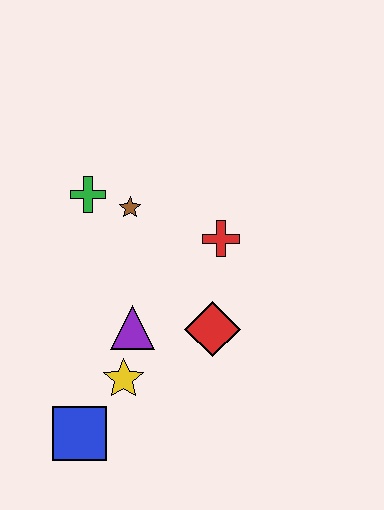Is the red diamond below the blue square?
No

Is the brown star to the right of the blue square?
Yes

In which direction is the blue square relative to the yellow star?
The blue square is below the yellow star.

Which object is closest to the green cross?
The brown star is closest to the green cross.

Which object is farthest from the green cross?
The blue square is farthest from the green cross.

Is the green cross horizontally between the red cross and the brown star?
No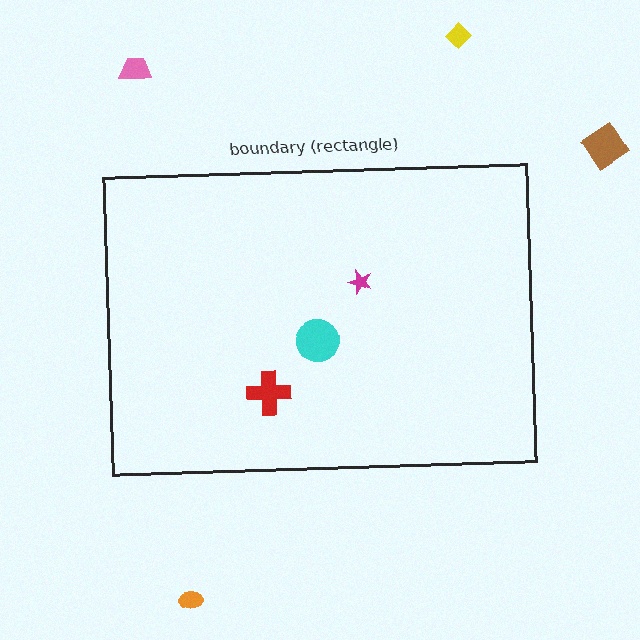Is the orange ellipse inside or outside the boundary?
Outside.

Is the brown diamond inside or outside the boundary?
Outside.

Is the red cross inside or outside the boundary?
Inside.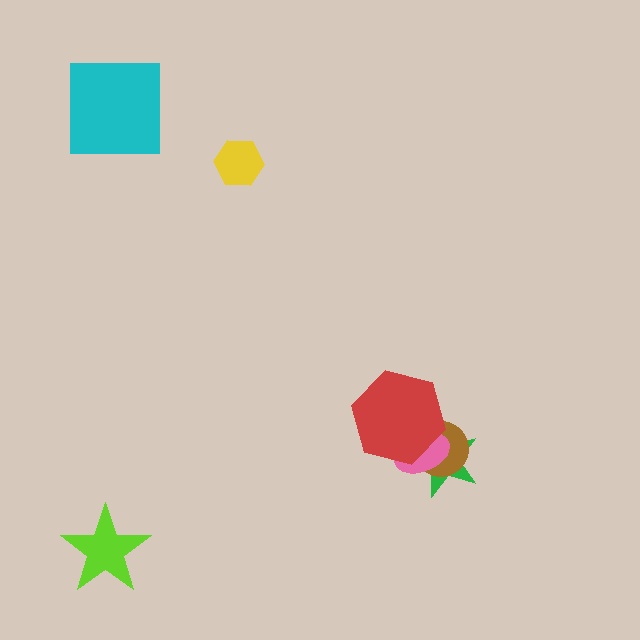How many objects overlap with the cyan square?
0 objects overlap with the cyan square.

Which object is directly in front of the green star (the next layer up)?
The brown circle is directly in front of the green star.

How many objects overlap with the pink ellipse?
3 objects overlap with the pink ellipse.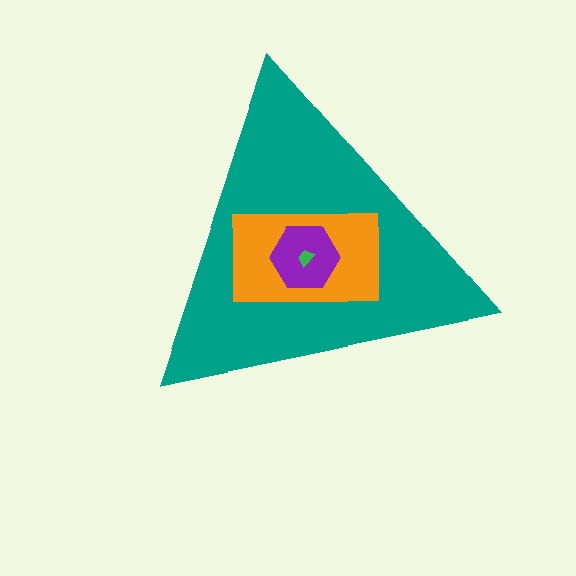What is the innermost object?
The green trapezoid.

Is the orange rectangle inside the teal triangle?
Yes.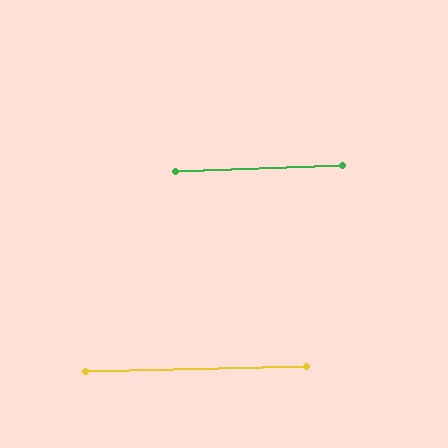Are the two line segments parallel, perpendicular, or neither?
Parallel — their directions differ by only 0.8°.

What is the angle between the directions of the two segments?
Approximately 1 degree.